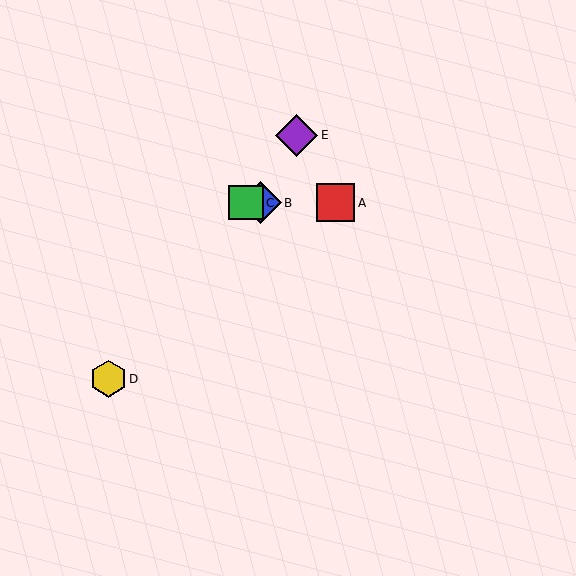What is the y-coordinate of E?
Object E is at y≈135.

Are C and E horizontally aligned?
No, C is at y≈203 and E is at y≈135.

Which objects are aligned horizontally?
Objects A, B, C are aligned horizontally.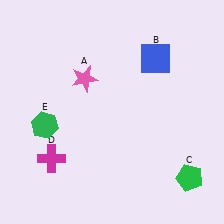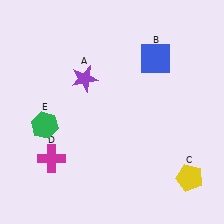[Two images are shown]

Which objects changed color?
A changed from pink to purple. C changed from green to yellow.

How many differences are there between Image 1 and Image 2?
There are 2 differences between the two images.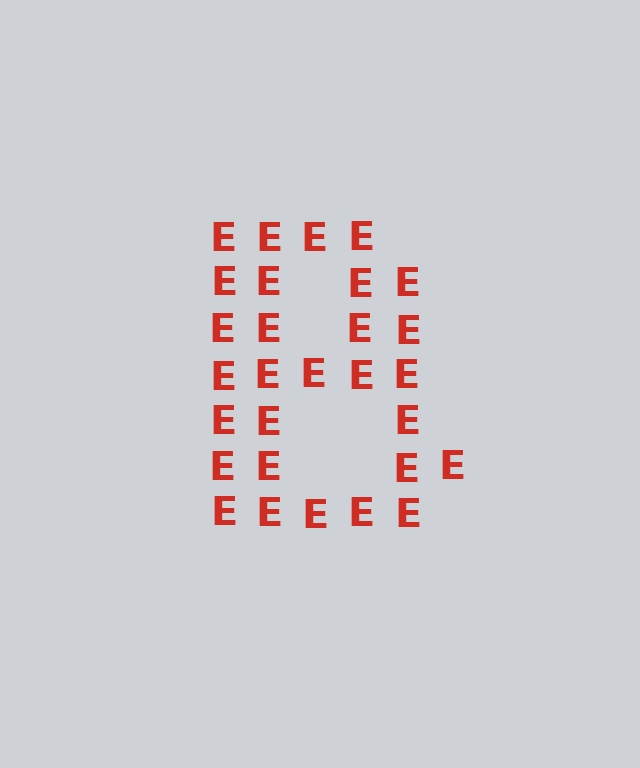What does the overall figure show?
The overall figure shows the letter B.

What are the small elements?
The small elements are letter E's.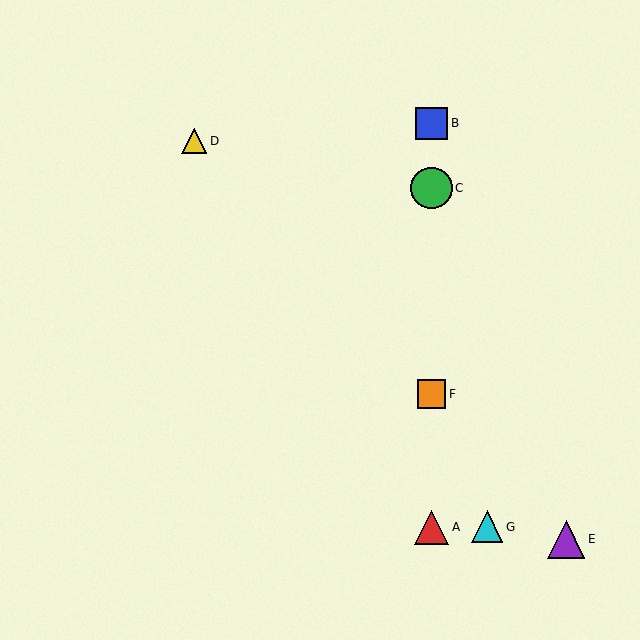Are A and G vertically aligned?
No, A is at x≈432 and G is at x≈487.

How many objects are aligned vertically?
4 objects (A, B, C, F) are aligned vertically.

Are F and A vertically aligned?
Yes, both are at x≈432.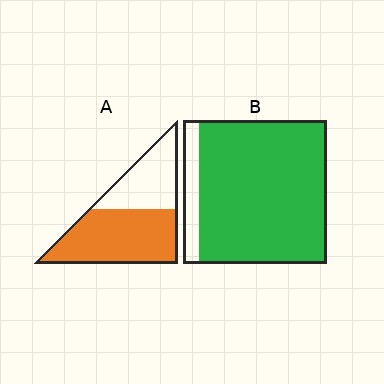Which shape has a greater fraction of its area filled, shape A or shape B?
Shape B.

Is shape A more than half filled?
Yes.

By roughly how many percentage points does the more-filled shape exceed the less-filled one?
By roughly 25 percentage points (B over A).